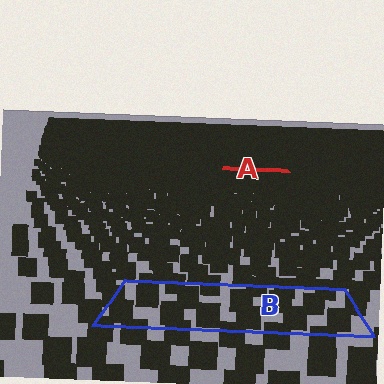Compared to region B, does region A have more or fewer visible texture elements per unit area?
Region A has more texture elements per unit area — they are packed more densely because it is farther away.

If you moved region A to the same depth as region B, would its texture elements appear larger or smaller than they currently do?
They would appear larger. At a closer depth, the same texture elements are projected at a bigger on-screen size.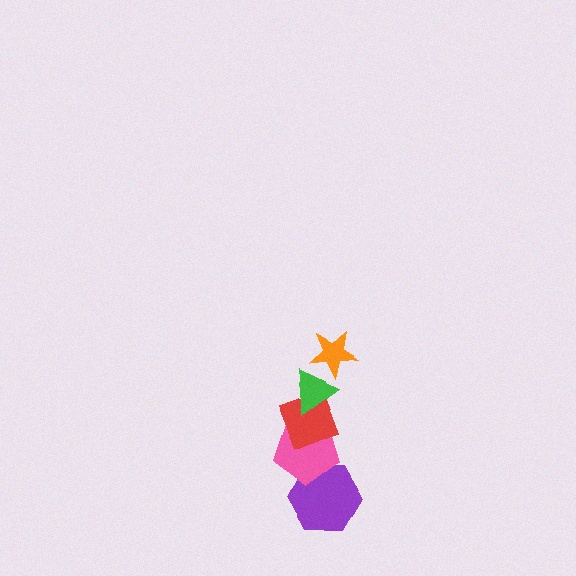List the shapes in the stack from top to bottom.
From top to bottom: the orange star, the green triangle, the red diamond, the pink pentagon, the purple hexagon.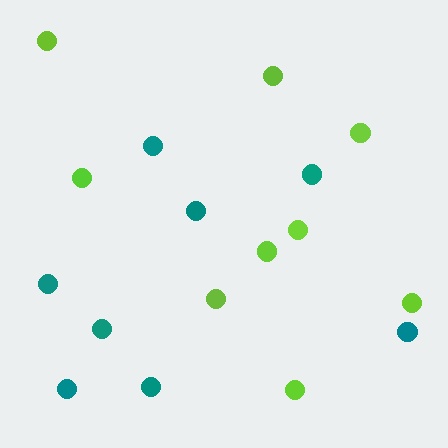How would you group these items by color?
There are 2 groups: one group of teal circles (8) and one group of lime circles (9).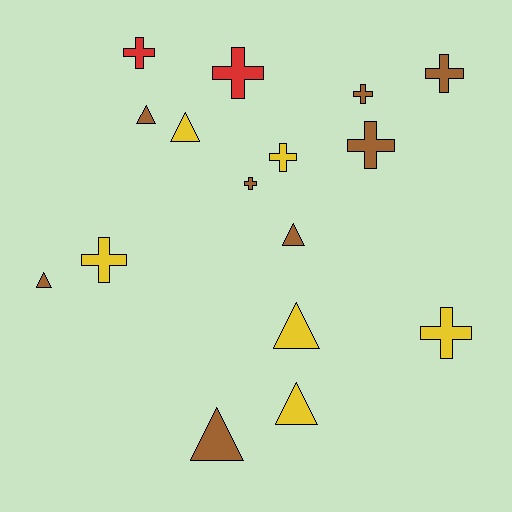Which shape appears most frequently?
Cross, with 9 objects.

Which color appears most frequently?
Brown, with 8 objects.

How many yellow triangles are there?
There are 3 yellow triangles.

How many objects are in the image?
There are 16 objects.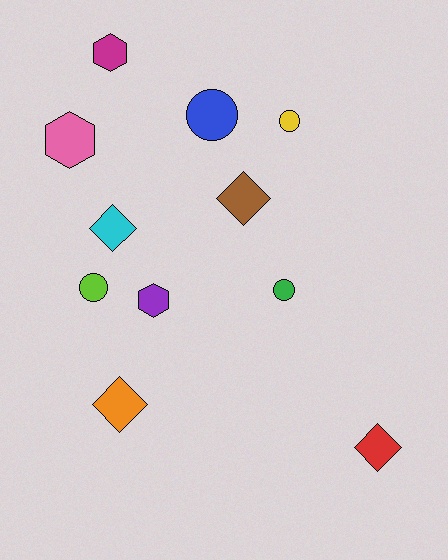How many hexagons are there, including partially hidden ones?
There are 3 hexagons.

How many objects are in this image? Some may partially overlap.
There are 11 objects.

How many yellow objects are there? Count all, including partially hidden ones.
There is 1 yellow object.